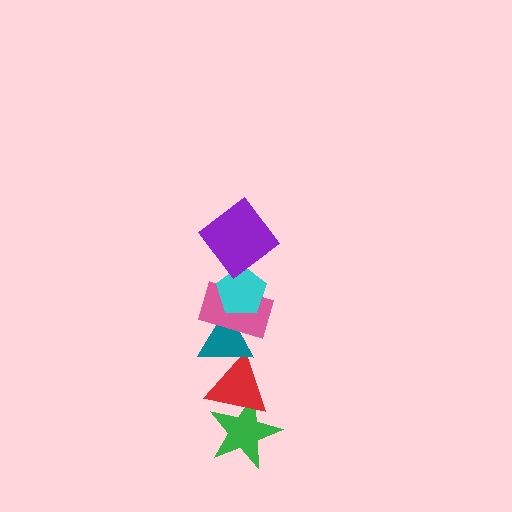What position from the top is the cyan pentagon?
The cyan pentagon is 2nd from the top.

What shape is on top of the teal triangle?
The pink rectangle is on top of the teal triangle.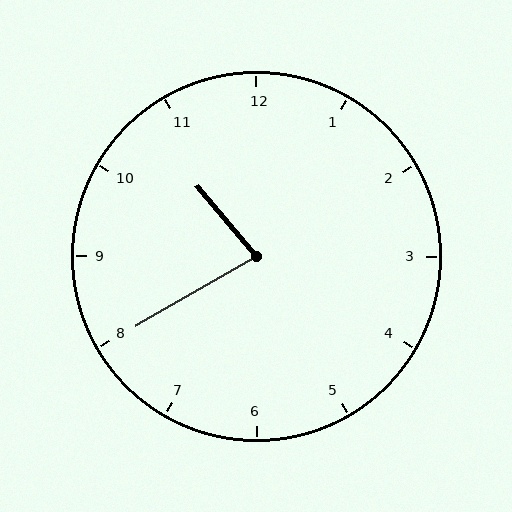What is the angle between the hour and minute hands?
Approximately 80 degrees.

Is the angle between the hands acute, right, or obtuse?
It is acute.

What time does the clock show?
10:40.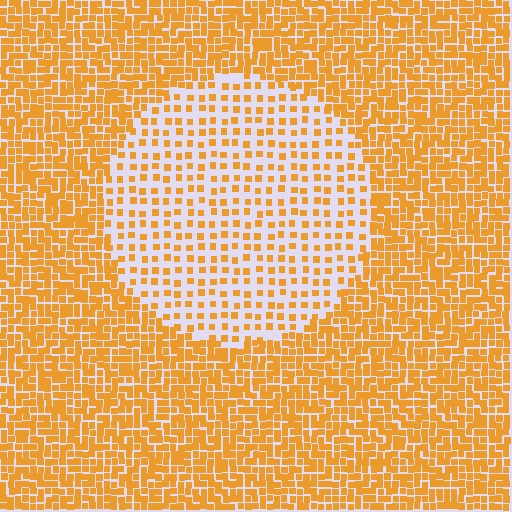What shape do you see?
I see a circle.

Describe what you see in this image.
The image contains small orange elements arranged at two different densities. A circle-shaped region is visible where the elements are less densely packed than the surrounding area.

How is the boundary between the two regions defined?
The boundary is defined by a change in element density (approximately 2.4x ratio). All elements are the same color, size, and shape.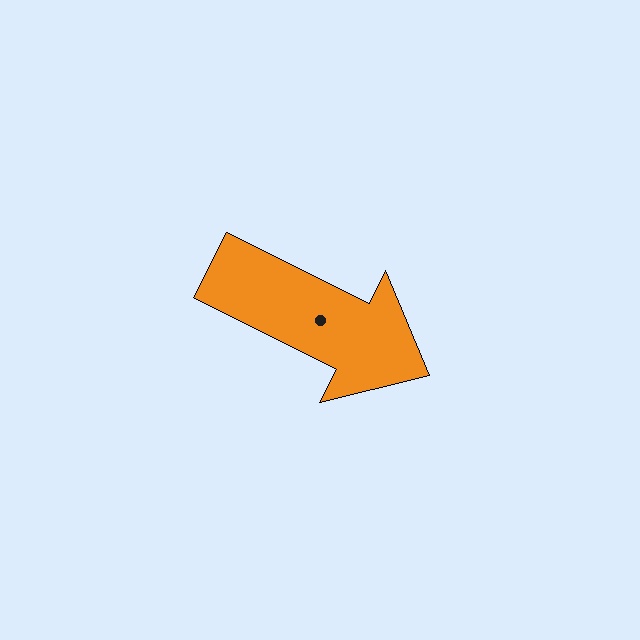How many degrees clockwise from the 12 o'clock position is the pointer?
Approximately 117 degrees.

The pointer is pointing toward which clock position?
Roughly 4 o'clock.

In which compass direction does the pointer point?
Southeast.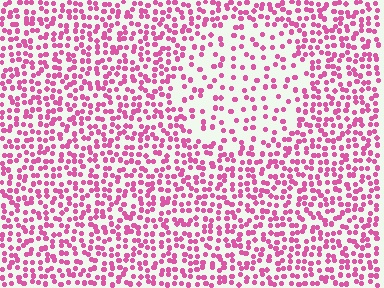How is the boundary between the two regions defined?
The boundary is defined by a change in element density (approximately 2.1x ratio). All elements are the same color, size, and shape.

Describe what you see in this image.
The image contains small pink elements arranged at two different densities. A circle-shaped region is visible where the elements are less densely packed than the surrounding area.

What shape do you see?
I see a circle.